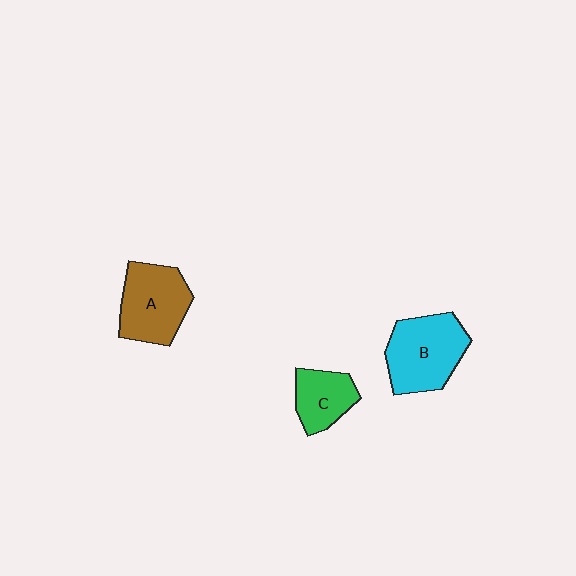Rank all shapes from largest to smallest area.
From largest to smallest: B (cyan), A (brown), C (green).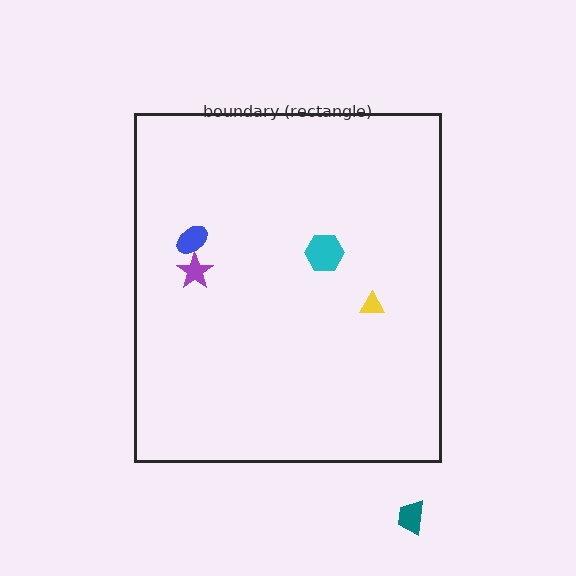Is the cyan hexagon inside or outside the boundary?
Inside.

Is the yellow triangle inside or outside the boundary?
Inside.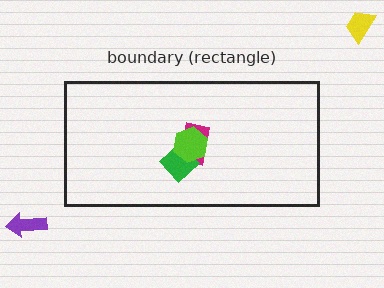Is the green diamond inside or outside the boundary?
Inside.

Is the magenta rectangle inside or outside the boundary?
Inside.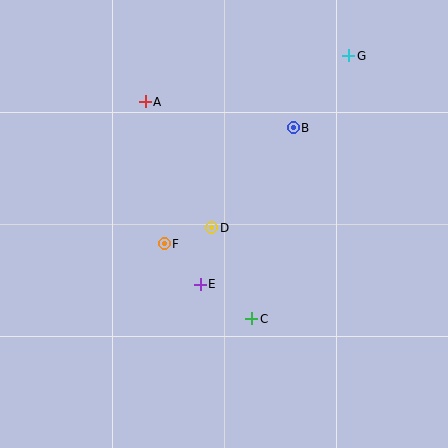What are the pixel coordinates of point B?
Point B is at (293, 128).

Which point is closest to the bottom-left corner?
Point E is closest to the bottom-left corner.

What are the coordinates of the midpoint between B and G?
The midpoint between B and G is at (321, 92).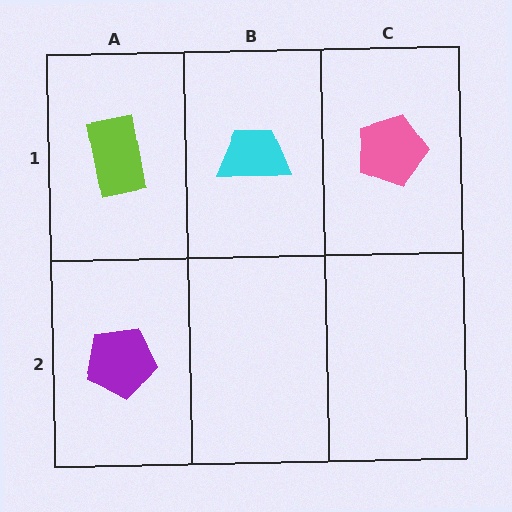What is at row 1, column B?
A cyan trapezoid.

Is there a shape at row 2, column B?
No, that cell is empty.